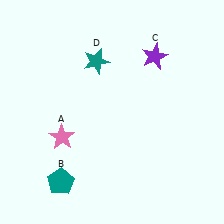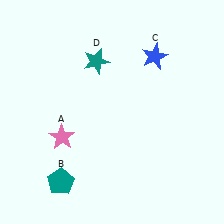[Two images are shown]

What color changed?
The star (C) changed from purple in Image 1 to blue in Image 2.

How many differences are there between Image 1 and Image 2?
There is 1 difference between the two images.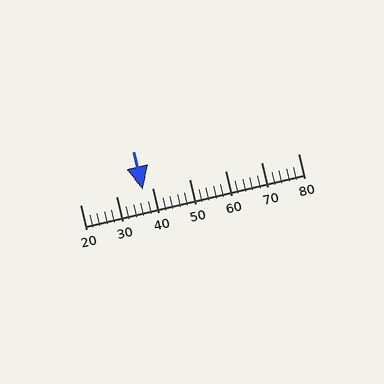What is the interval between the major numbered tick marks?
The major tick marks are spaced 10 units apart.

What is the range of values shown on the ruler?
The ruler shows values from 20 to 80.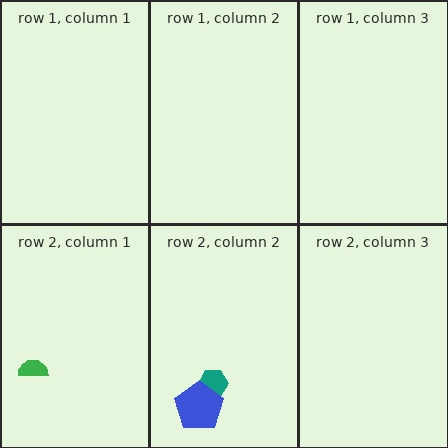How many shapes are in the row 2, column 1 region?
1.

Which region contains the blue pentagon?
The row 2, column 2 region.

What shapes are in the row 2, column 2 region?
The teal hexagon, the blue pentagon.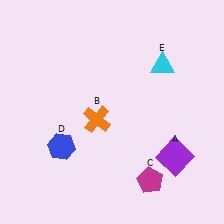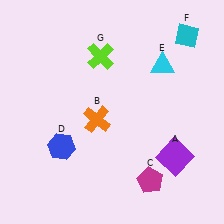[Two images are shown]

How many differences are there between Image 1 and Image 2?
There are 2 differences between the two images.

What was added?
A cyan diamond (F), a lime cross (G) were added in Image 2.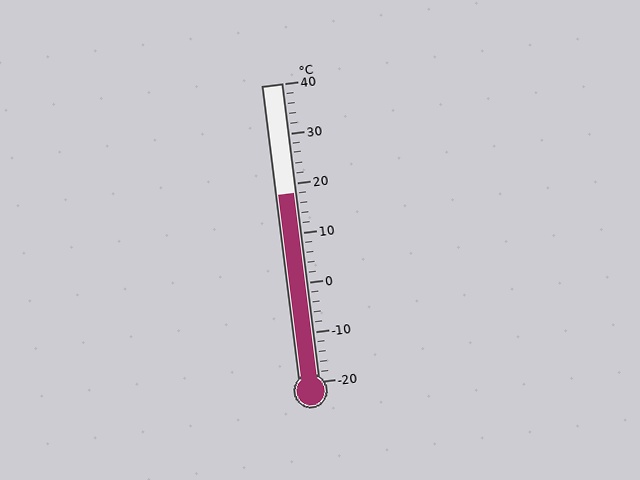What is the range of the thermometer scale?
The thermometer scale ranges from -20°C to 40°C.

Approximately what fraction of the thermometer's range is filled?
The thermometer is filled to approximately 65% of its range.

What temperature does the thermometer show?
The thermometer shows approximately 18°C.